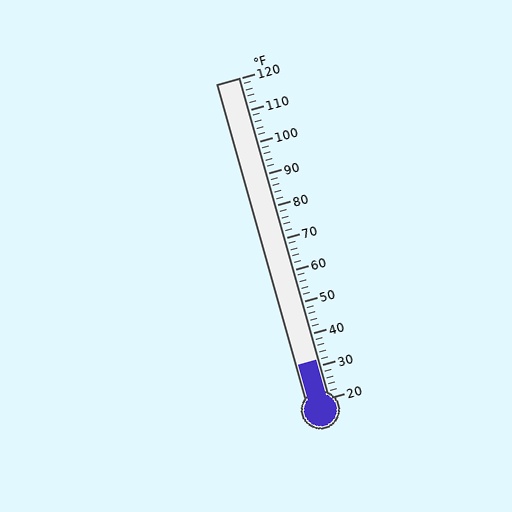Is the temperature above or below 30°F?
The temperature is above 30°F.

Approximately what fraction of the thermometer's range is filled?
The thermometer is filled to approximately 10% of its range.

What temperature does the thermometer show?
The thermometer shows approximately 32°F.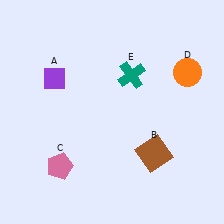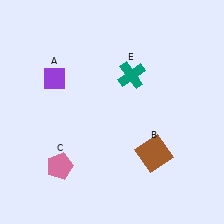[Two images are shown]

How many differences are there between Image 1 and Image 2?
There is 1 difference between the two images.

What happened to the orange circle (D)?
The orange circle (D) was removed in Image 2. It was in the top-right area of Image 1.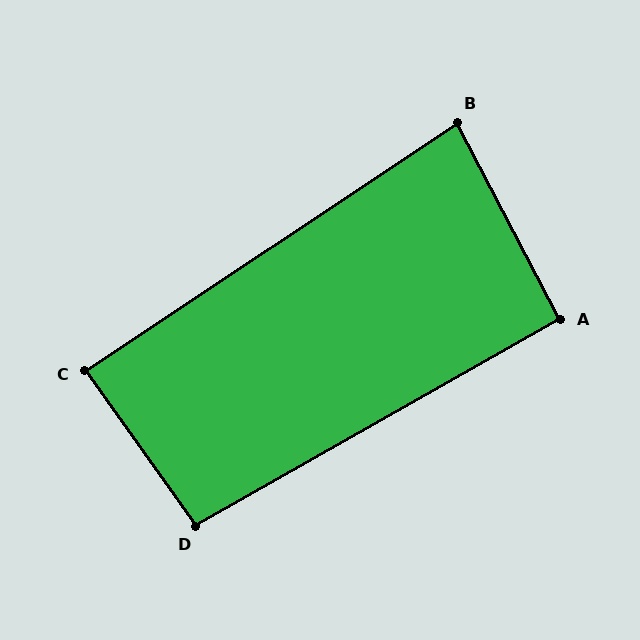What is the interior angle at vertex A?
Approximately 92 degrees (approximately right).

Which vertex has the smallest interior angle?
B, at approximately 84 degrees.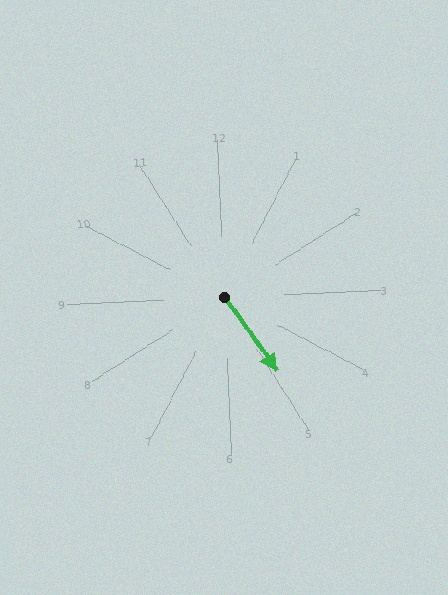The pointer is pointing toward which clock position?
Roughly 5 o'clock.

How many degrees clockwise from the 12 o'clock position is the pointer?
Approximately 147 degrees.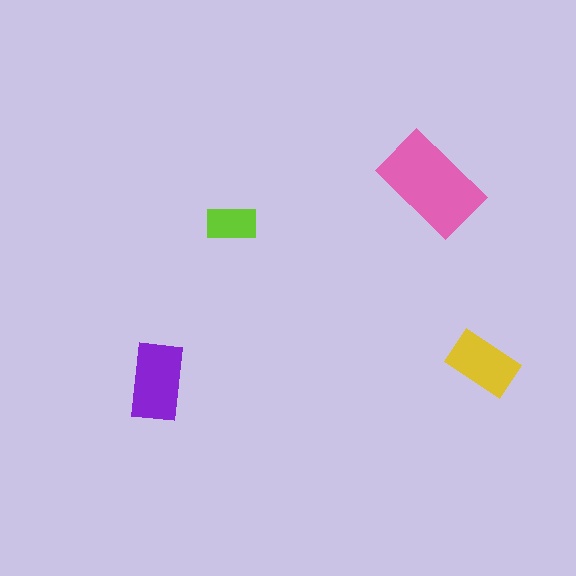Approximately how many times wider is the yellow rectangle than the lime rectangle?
About 1.5 times wider.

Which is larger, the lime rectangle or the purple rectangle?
The purple one.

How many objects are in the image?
There are 4 objects in the image.